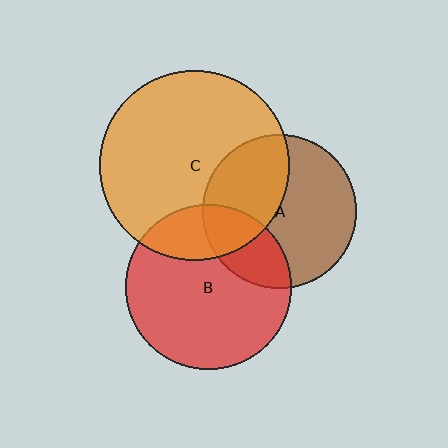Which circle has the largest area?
Circle C (orange).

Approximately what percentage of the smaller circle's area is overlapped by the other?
Approximately 25%.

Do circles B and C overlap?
Yes.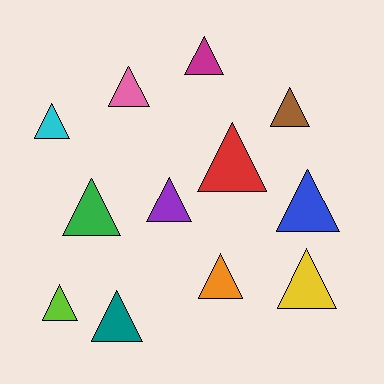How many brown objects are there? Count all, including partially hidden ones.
There is 1 brown object.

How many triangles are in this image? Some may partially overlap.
There are 12 triangles.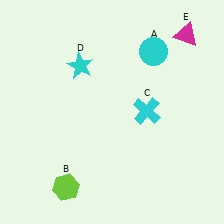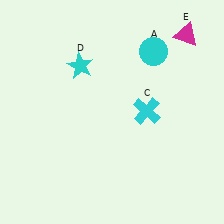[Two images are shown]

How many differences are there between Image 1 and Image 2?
There is 1 difference between the two images.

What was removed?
The lime hexagon (B) was removed in Image 2.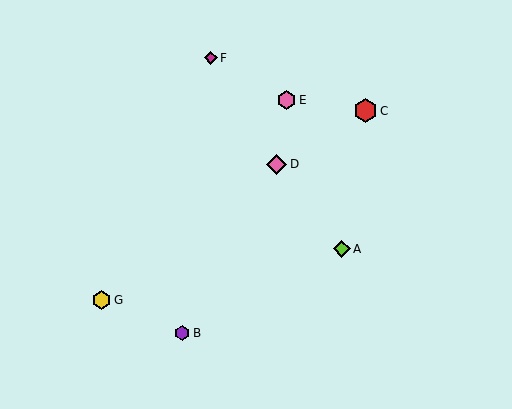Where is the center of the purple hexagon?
The center of the purple hexagon is at (182, 333).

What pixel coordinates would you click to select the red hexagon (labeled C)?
Click at (365, 111) to select the red hexagon C.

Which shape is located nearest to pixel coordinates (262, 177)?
The pink diamond (labeled D) at (277, 164) is nearest to that location.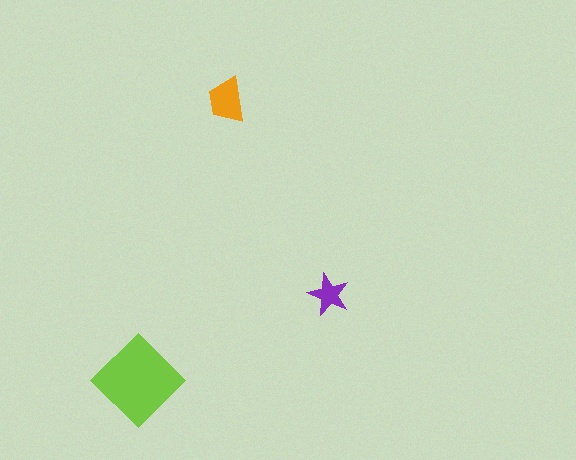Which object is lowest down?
The lime diamond is bottommost.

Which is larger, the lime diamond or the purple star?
The lime diamond.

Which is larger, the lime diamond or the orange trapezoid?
The lime diamond.